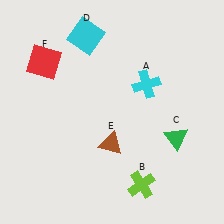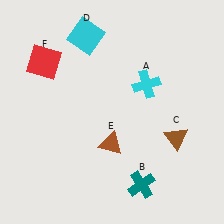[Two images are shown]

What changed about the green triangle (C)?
In Image 1, C is green. In Image 2, it changed to brown.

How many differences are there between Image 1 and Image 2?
There are 2 differences between the two images.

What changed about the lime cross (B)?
In Image 1, B is lime. In Image 2, it changed to teal.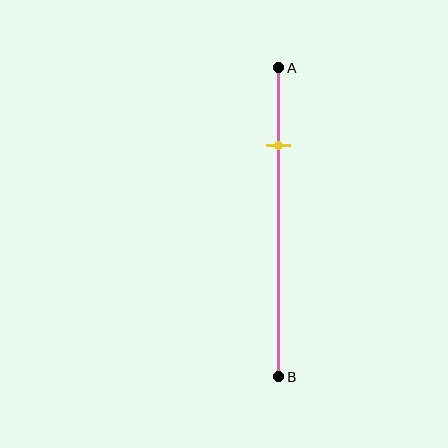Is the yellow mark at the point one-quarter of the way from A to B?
Yes, the mark is approximately at the one-quarter point.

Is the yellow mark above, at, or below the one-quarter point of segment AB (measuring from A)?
The yellow mark is approximately at the one-quarter point of segment AB.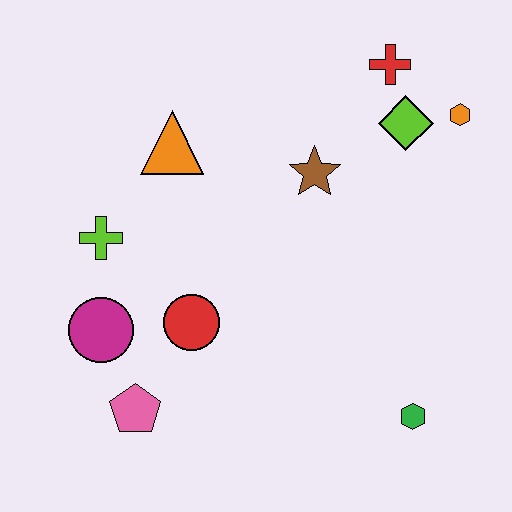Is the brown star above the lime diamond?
No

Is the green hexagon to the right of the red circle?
Yes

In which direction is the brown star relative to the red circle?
The brown star is above the red circle.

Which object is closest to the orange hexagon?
The lime diamond is closest to the orange hexagon.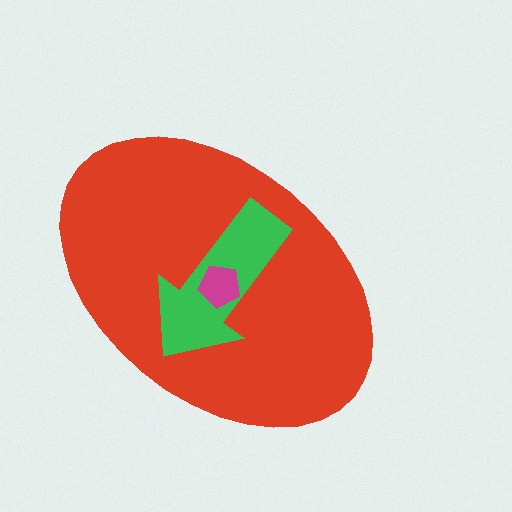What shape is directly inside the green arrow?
The magenta pentagon.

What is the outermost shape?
The red ellipse.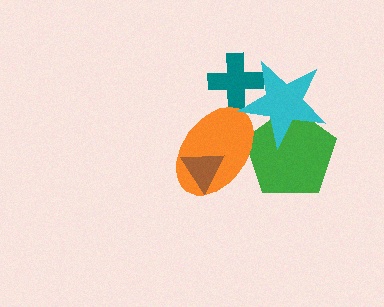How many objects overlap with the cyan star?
3 objects overlap with the cyan star.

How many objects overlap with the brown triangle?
1 object overlaps with the brown triangle.